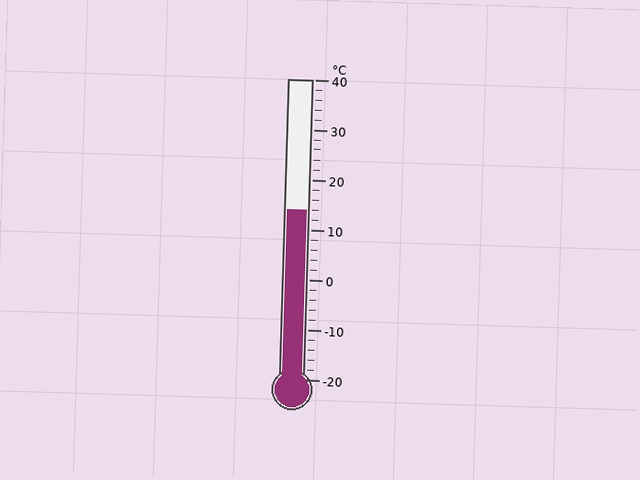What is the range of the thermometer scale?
The thermometer scale ranges from -20°C to 40°C.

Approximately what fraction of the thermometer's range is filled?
The thermometer is filled to approximately 55% of its range.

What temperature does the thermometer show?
The thermometer shows approximately 14°C.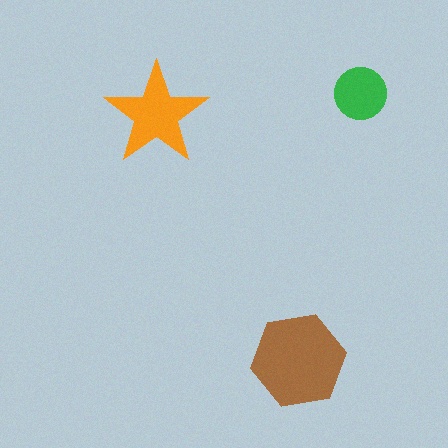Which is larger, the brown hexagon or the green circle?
The brown hexagon.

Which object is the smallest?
The green circle.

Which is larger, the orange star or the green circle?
The orange star.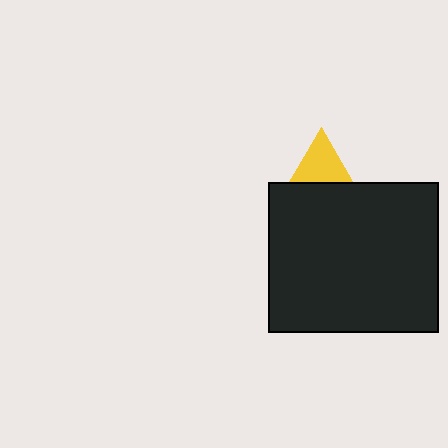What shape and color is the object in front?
The object in front is a black rectangle.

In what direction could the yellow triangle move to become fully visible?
The yellow triangle could move up. That would shift it out from behind the black rectangle entirely.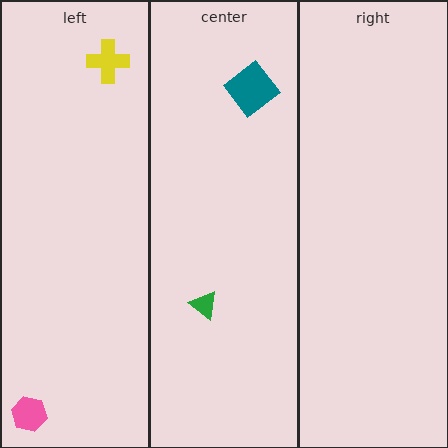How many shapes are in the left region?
2.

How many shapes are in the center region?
2.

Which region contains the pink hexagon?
The left region.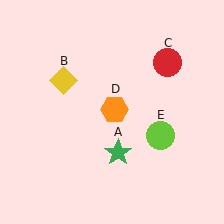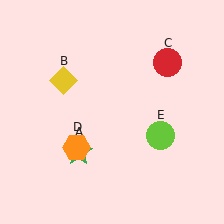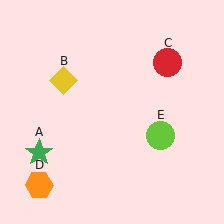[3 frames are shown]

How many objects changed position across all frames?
2 objects changed position: green star (object A), orange hexagon (object D).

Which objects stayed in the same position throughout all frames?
Yellow diamond (object B) and red circle (object C) and lime circle (object E) remained stationary.